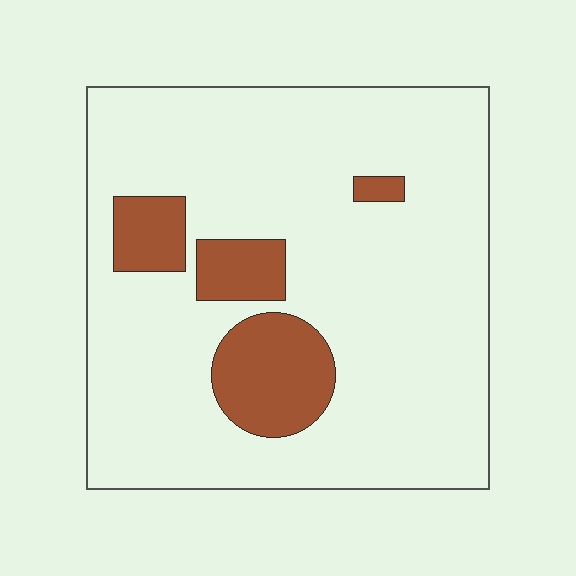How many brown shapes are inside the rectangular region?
4.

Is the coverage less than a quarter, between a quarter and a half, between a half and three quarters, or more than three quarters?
Less than a quarter.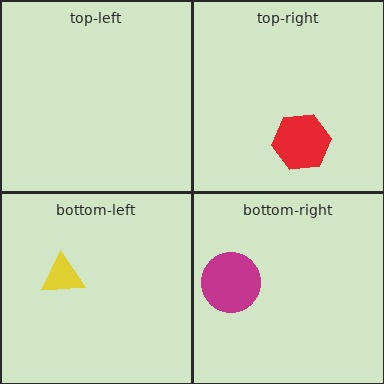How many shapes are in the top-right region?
1.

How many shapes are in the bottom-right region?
1.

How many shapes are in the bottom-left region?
1.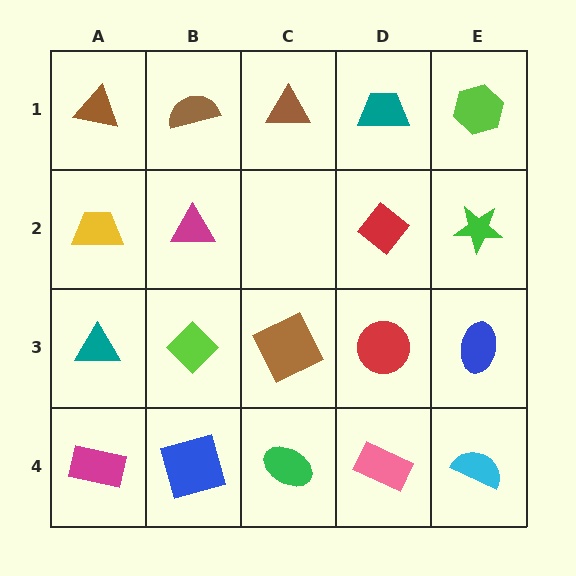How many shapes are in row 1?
5 shapes.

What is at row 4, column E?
A cyan semicircle.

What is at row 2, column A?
A yellow trapezoid.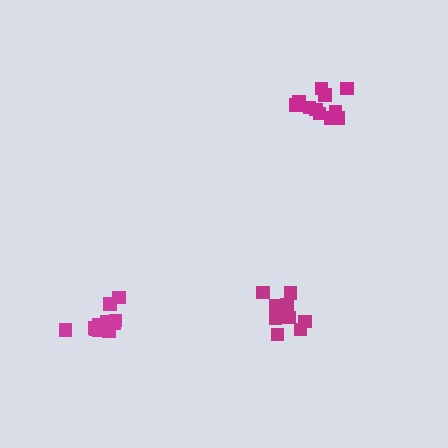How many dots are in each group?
Group 1: 9 dots, Group 2: 11 dots, Group 3: 11 dots (31 total).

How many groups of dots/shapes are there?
There are 3 groups.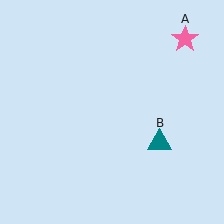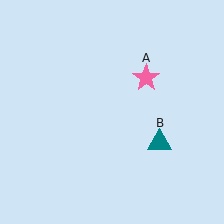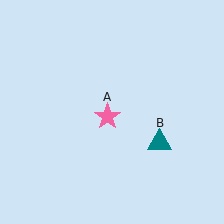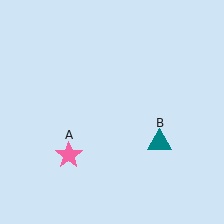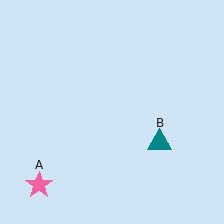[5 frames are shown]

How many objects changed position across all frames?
1 object changed position: pink star (object A).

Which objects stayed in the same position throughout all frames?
Teal triangle (object B) remained stationary.